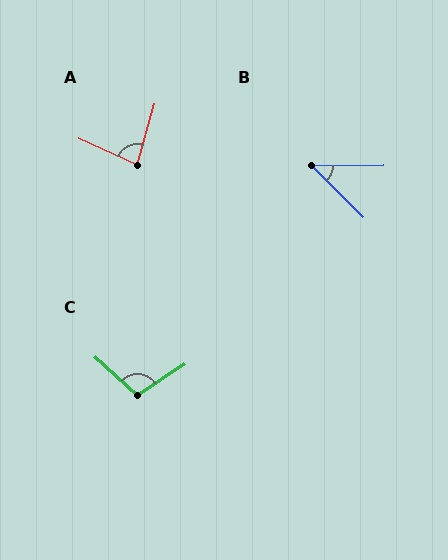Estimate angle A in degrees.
Approximately 82 degrees.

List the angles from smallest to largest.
B (45°), A (82°), C (104°).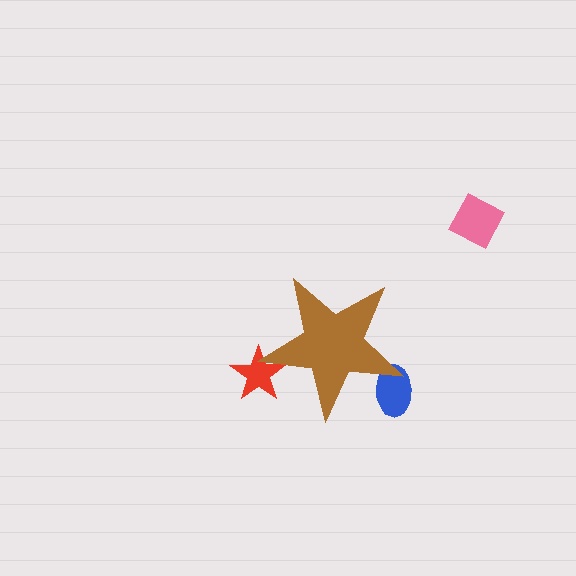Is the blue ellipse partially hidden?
Yes, the blue ellipse is partially hidden behind the brown star.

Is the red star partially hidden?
Yes, the red star is partially hidden behind the brown star.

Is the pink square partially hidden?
No, the pink square is fully visible.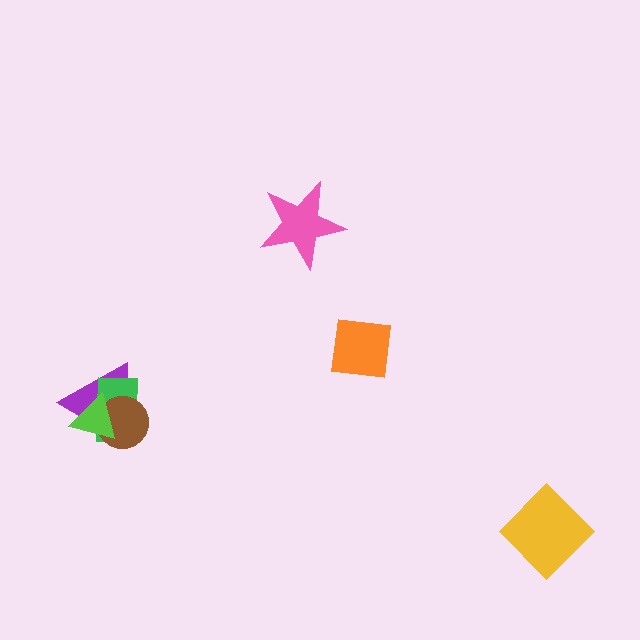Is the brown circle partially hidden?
Yes, it is partially covered by another shape.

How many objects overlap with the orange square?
0 objects overlap with the orange square.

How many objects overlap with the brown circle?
3 objects overlap with the brown circle.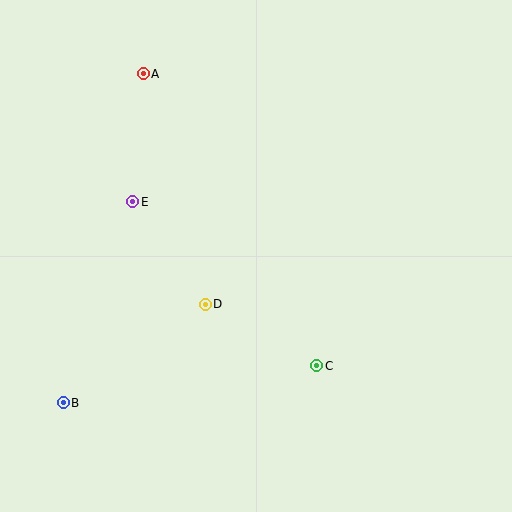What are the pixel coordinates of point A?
Point A is at (143, 74).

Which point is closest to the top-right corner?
Point A is closest to the top-right corner.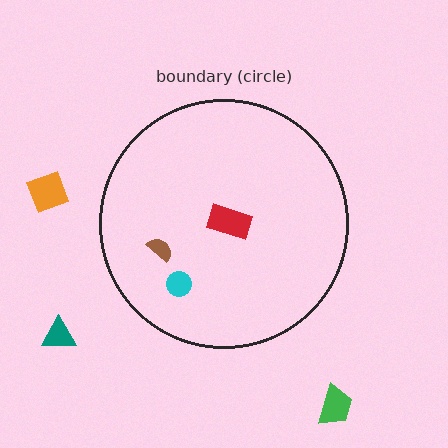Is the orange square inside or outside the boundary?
Outside.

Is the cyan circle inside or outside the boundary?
Inside.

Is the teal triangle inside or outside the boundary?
Outside.